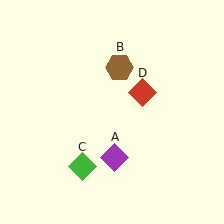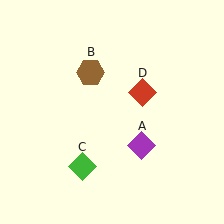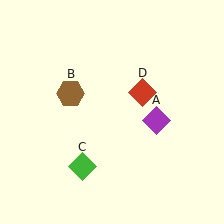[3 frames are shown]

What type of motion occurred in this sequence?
The purple diamond (object A), brown hexagon (object B) rotated counterclockwise around the center of the scene.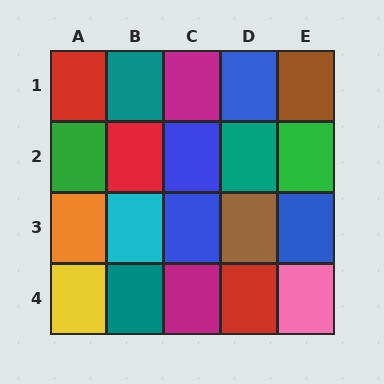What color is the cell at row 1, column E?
Brown.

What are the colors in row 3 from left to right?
Orange, cyan, blue, brown, blue.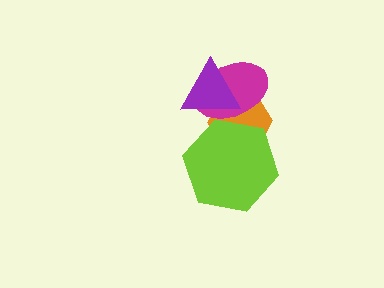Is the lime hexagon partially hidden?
No, no other shape covers it.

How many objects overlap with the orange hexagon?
3 objects overlap with the orange hexagon.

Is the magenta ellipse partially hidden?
Yes, it is partially covered by another shape.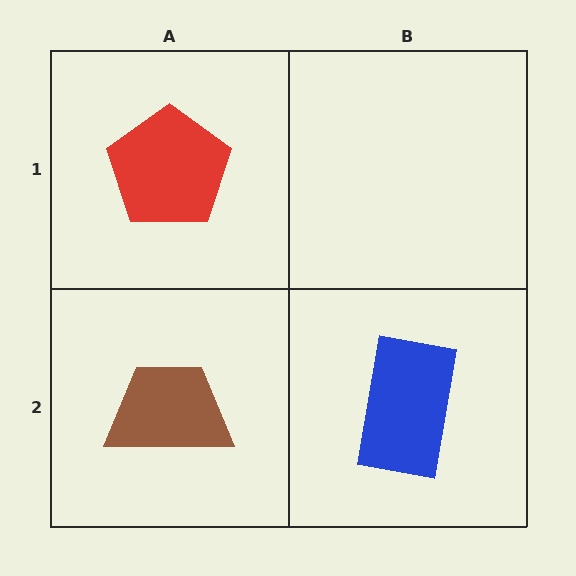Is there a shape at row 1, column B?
No, that cell is empty.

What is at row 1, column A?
A red pentagon.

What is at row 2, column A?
A brown trapezoid.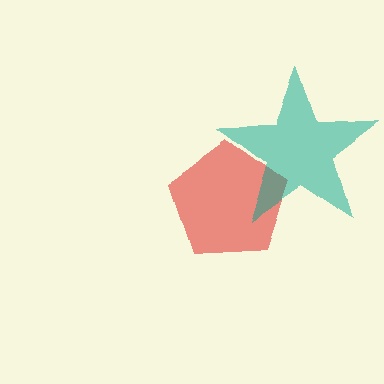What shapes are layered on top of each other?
The layered shapes are: a red pentagon, a teal star.